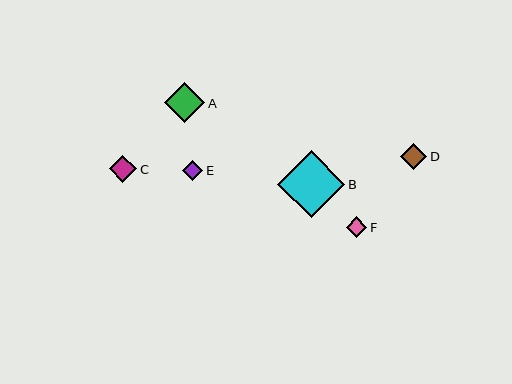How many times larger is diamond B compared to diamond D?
Diamond B is approximately 2.6 times the size of diamond D.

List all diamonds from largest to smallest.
From largest to smallest: B, A, C, D, F, E.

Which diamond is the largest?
Diamond B is the largest with a size of approximately 67 pixels.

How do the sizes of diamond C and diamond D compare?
Diamond C and diamond D are approximately the same size.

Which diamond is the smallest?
Diamond E is the smallest with a size of approximately 20 pixels.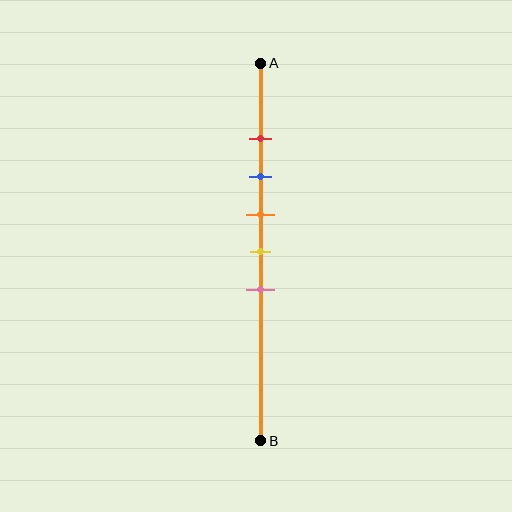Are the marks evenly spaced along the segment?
Yes, the marks are approximately evenly spaced.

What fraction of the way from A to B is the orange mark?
The orange mark is approximately 40% (0.4) of the way from A to B.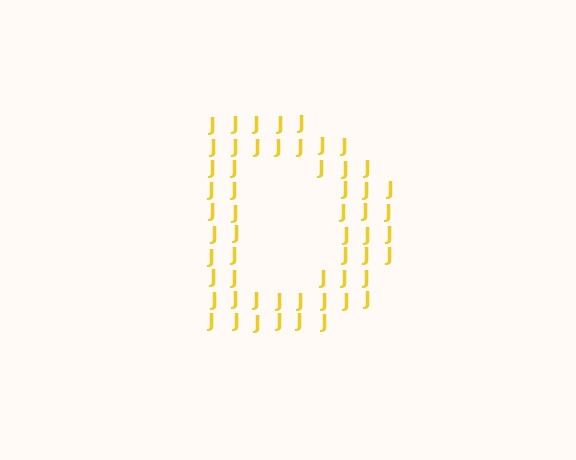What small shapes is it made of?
It is made of small letter J's.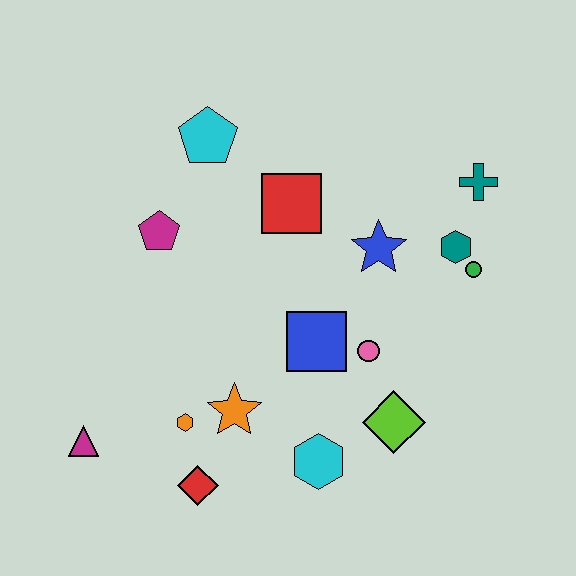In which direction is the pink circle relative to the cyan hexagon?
The pink circle is above the cyan hexagon.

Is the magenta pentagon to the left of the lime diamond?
Yes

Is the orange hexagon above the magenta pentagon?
No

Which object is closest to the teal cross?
The teal hexagon is closest to the teal cross.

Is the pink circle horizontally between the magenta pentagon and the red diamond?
No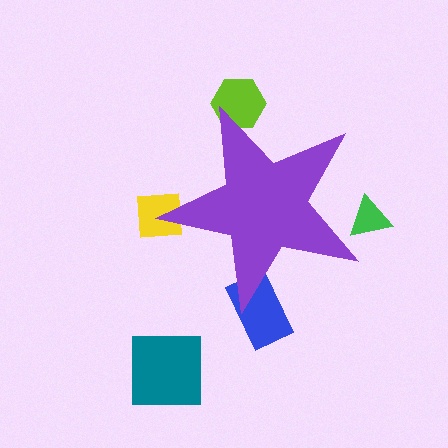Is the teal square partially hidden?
No, the teal square is fully visible.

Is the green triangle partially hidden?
Yes, the green triangle is partially hidden behind the purple star.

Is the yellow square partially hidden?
Yes, the yellow square is partially hidden behind the purple star.